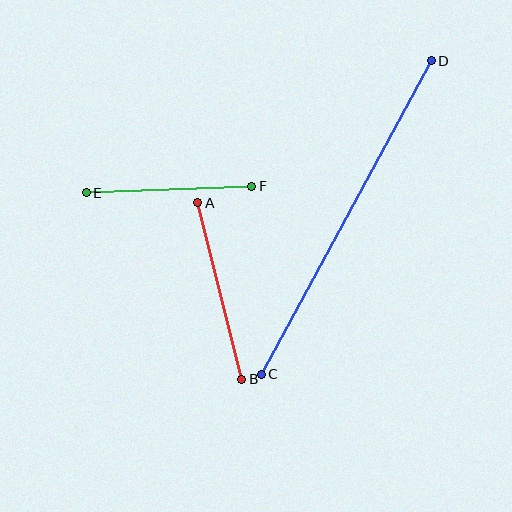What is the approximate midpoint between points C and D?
The midpoint is at approximately (346, 218) pixels.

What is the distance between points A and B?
The distance is approximately 181 pixels.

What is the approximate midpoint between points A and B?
The midpoint is at approximately (220, 291) pixels.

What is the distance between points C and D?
The distance is approximately 357 pixels.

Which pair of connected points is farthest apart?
Points C and D are farthest apart.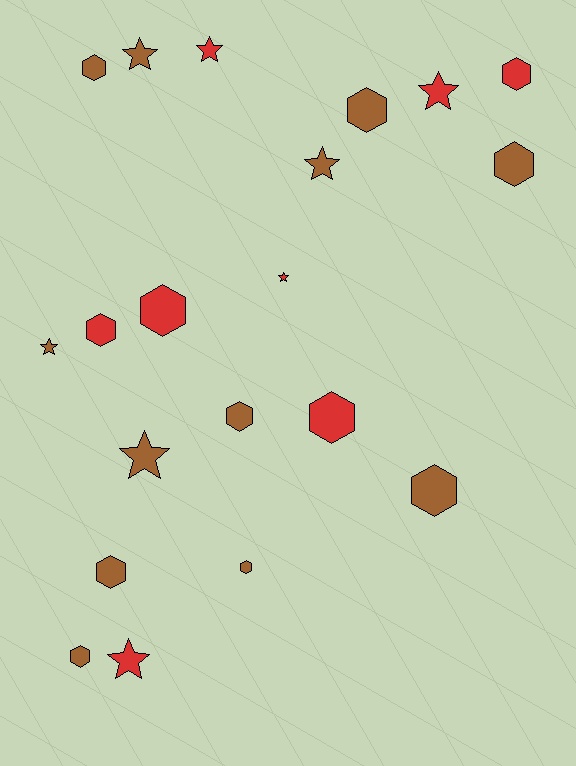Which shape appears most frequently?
Hexagon, with 12 objects.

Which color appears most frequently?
Brown, with 12 objects.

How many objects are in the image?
There are 20 objects.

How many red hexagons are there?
There are 4 red hexagons.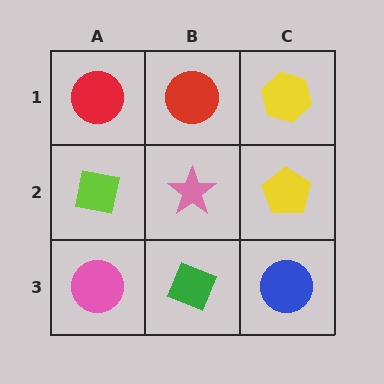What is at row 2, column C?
A yellow pentagon.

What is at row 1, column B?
A red circle.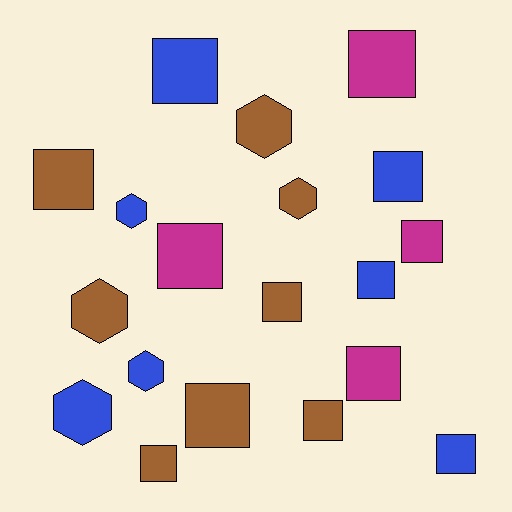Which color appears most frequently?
Brown, with 8 objects.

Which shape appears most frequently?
Square, with 13 objects.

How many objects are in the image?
There are 19 objects.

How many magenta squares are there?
There are 4 magenta squares.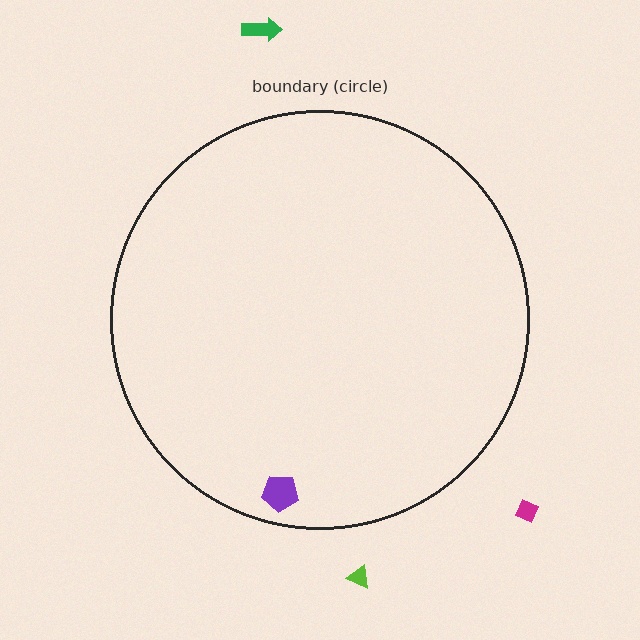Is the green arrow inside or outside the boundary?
Outside.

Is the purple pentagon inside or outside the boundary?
Inside.